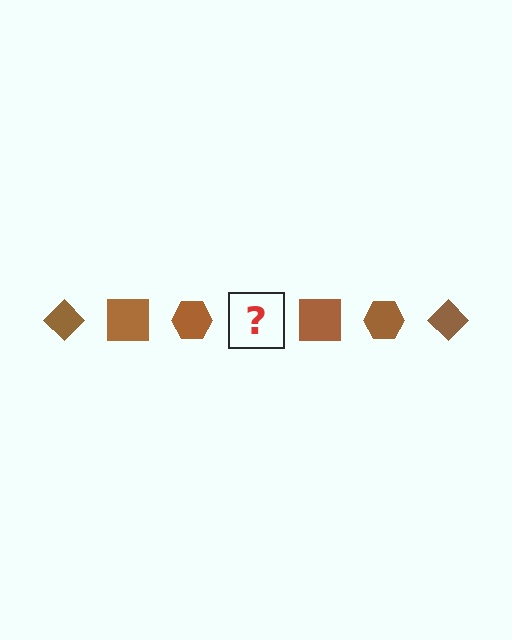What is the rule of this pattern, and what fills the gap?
The rule is that the pattern cycles through diamond, square, hexagon shapes in brown. The gap should be filled with a brown diamond.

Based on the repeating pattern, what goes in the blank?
The blank should be a brown diamond.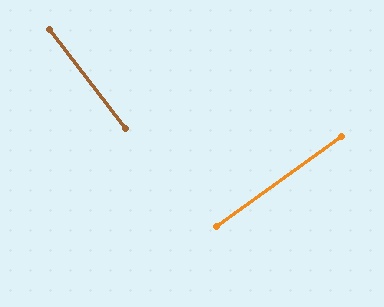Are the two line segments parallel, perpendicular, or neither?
Perpendicular — they meet at approximately 88°.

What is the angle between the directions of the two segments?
Approximately 88 degrees.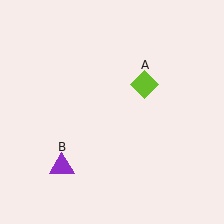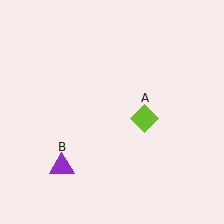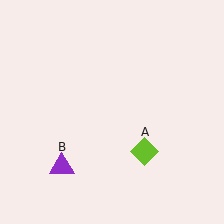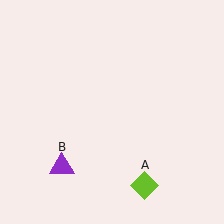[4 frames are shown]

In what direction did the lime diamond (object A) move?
The lime diamond (object A) moved down.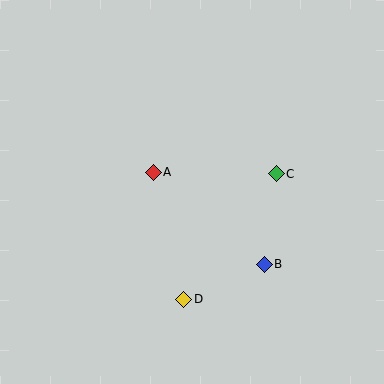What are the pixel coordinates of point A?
Point A is at (153, 172).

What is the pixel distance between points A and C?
The distance between A and C is 123 pixels.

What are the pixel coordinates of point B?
Point B is at (264, 264).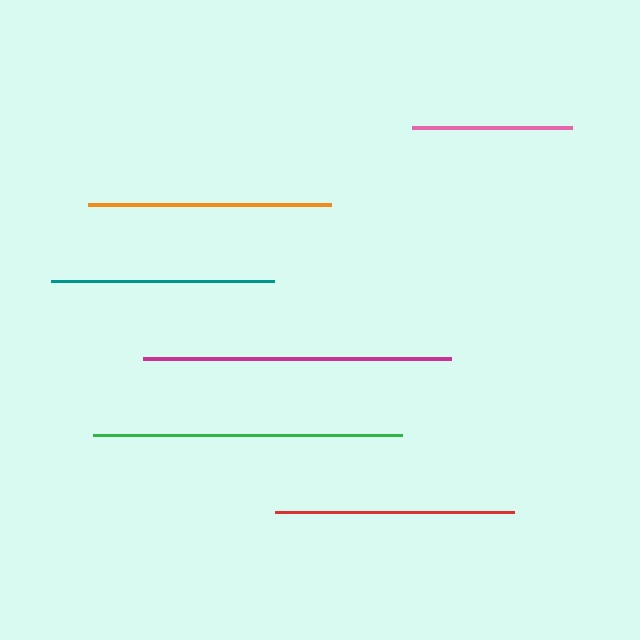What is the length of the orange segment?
The orange segment is approximately 243 pixels long.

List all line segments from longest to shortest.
From longest to shortest: green, magenta, orange, red, teal, pink.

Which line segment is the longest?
The green line is the longest at approximately 309 pixels.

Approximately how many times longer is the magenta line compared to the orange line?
The magenta line is approximately 1.3 times the length of the orange line.